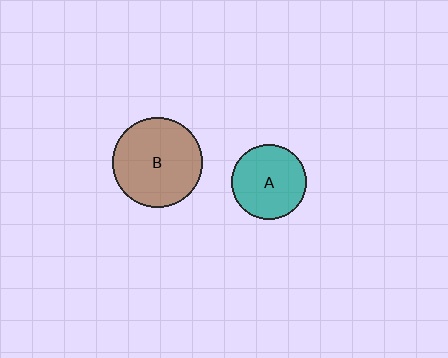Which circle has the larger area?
Circle B (brown).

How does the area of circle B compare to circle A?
Approximately 1.4 times.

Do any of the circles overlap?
No, none of the circles overlap.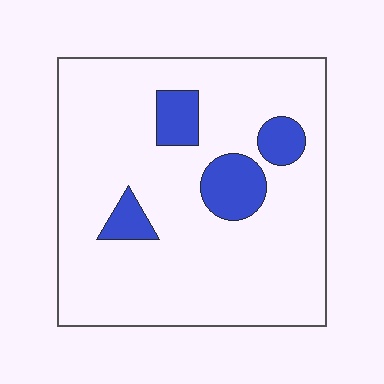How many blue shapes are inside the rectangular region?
4.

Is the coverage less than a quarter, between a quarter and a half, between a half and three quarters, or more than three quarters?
Less than a quarter.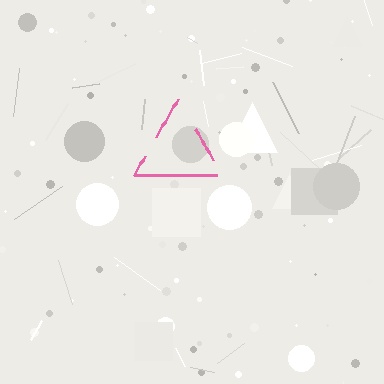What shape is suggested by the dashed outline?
The dashed outline suggests a triangle.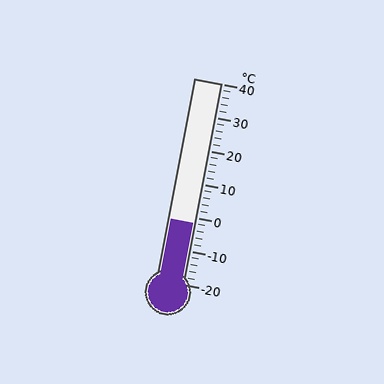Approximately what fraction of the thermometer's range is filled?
The thermometer is filled to approximately 30% of its range.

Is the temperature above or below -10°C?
The temperature is above -10°C.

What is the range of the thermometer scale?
The thermometer scale ranges from -20°C to 40°C.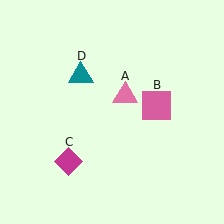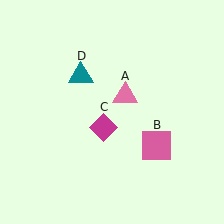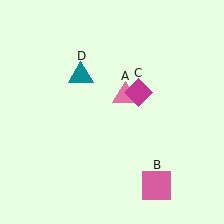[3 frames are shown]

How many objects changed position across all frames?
2 objects changed position: pink square (object B), magenta diamond (object C).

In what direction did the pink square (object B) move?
The pink square (object B) moved down.